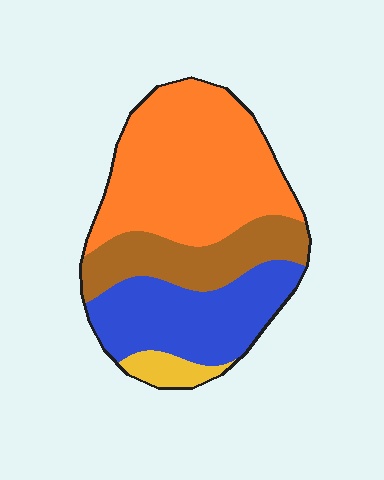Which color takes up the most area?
Orange, at roughly 45%.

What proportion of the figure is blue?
Blue covers roughly 30% of the figure.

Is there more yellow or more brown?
Brown.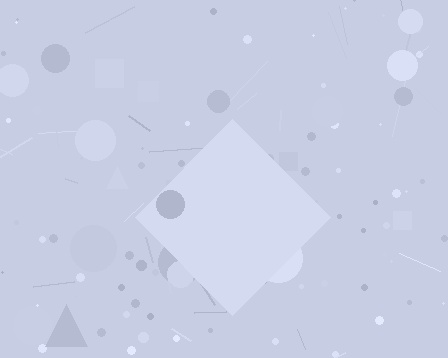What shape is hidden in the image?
A diamond is hidden in the image.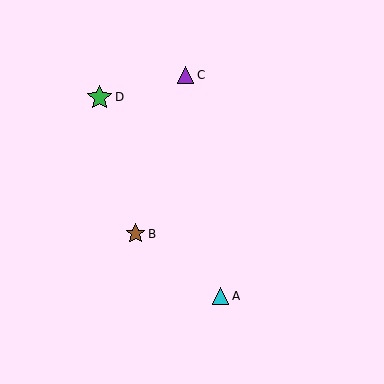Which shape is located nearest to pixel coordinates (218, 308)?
The cyan triangle (labeled A) at (221, 296) is nearest to that location.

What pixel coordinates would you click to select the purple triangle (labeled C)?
Click at (186, 75) to select the purple triangle C.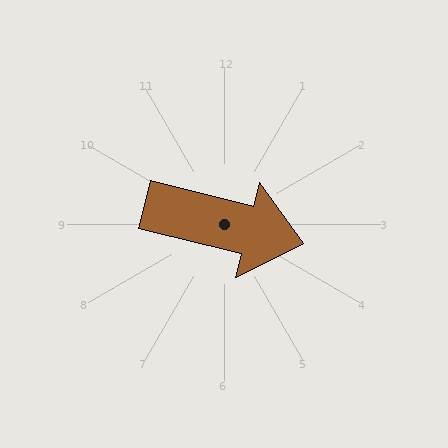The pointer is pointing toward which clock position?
Roughly 3 o'clock.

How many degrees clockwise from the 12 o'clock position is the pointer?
Approximately 104 degrees.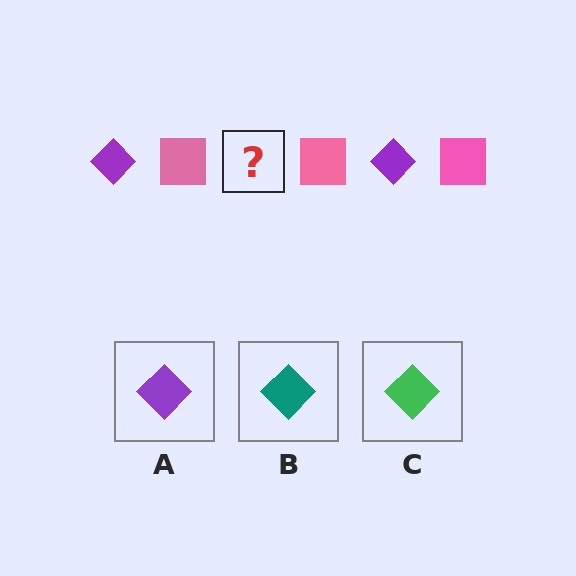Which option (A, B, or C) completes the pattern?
A.